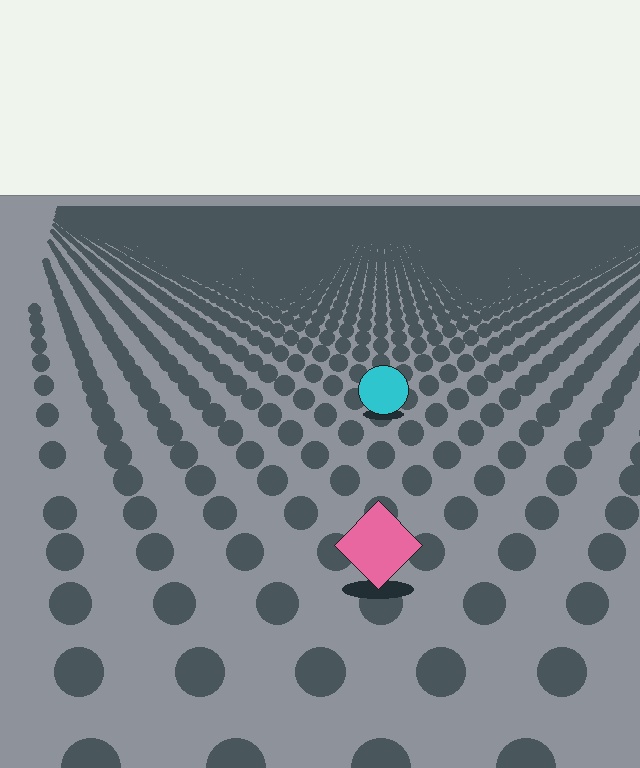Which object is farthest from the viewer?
The cyan circle is farthest from the viewer. It appears smaller and the ground texture around it is denser.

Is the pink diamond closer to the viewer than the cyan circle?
Yes. The pink diamond is closer — you can tell from the texture gradient: the ground texture is coarser near it.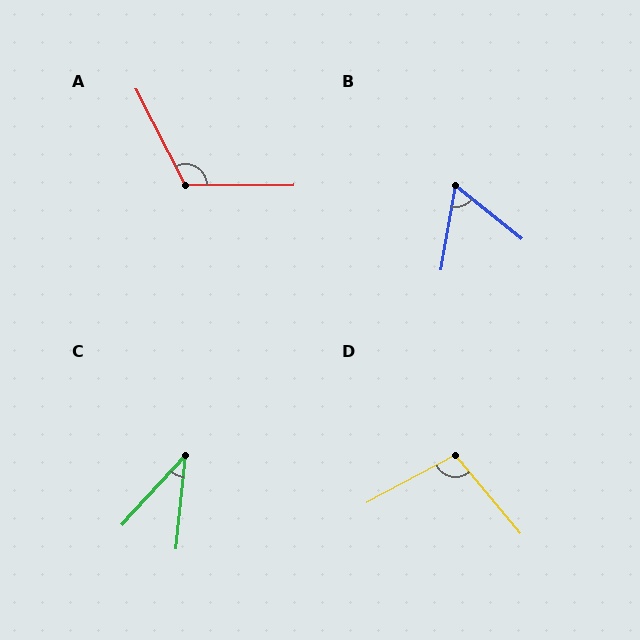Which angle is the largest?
A, at approximately 117 degrees.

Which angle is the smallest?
C, at approximately 37 degrees.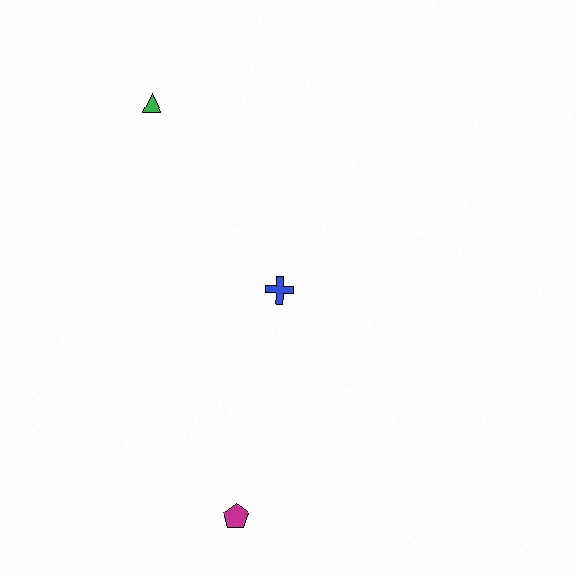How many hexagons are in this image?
There are no hexagons.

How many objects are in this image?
There are 3 objects.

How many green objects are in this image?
There is 1 green object.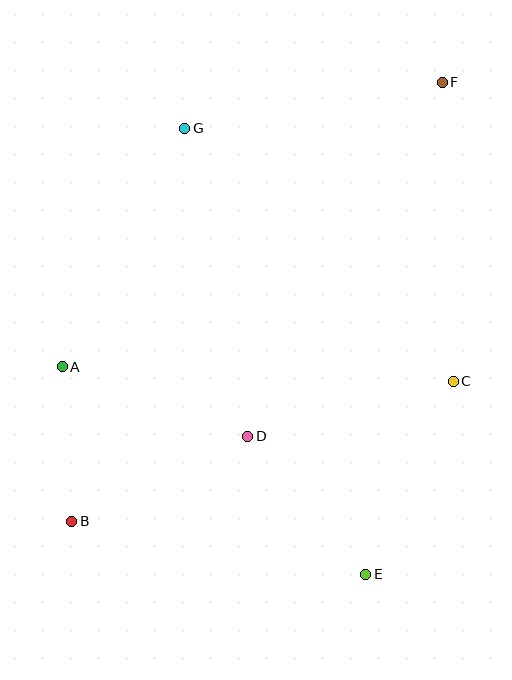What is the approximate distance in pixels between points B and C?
The distance between B and C is approximately 406 pixels.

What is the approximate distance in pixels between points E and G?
The distance between E and G is approximately 481 pixels.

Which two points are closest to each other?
Points A and B are closest to each other.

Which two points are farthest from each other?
Points B and F are farthest from each other.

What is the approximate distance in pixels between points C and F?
The distance between C and F is approximately 299 pixels.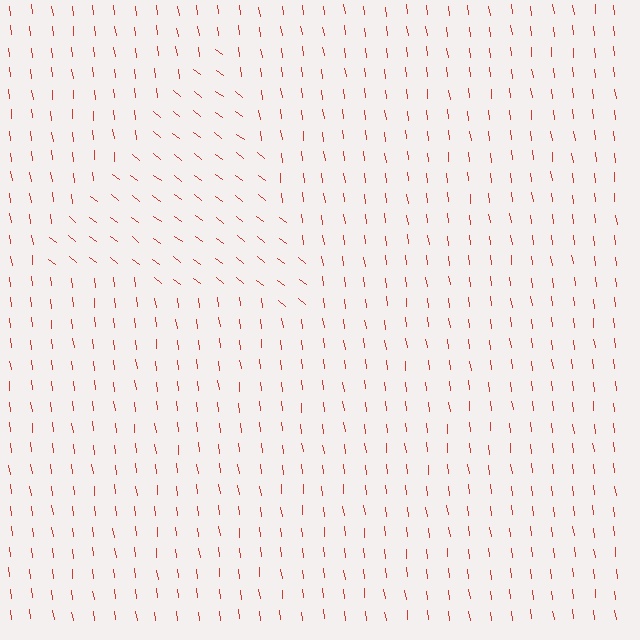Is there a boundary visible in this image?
Yes, there is a texture boundary formed by a change in line orientation.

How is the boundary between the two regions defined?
The boundary is defined purely by a change in line orientation (approximately 45 degrees difference). All lines are the same color and thickness.